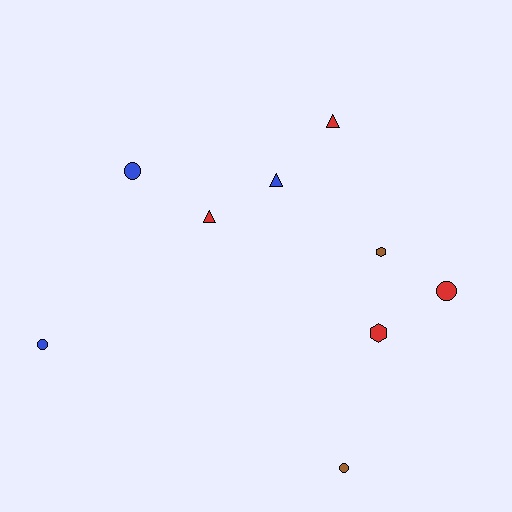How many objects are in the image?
There are 9 objects.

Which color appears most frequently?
Red, with 4 objects.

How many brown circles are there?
There is 1 brown circle.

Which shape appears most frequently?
Circle, with 4 objects.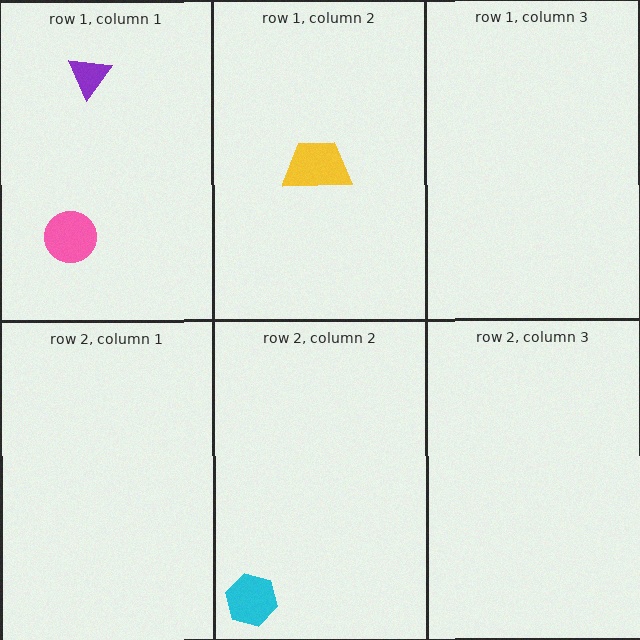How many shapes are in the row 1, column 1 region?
2.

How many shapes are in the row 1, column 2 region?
1.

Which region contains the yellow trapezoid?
The row 1, column 2 region.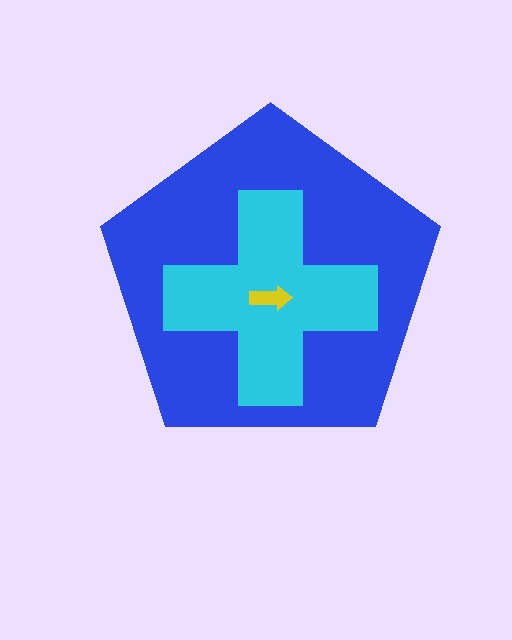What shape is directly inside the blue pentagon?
The cyan cross.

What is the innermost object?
The yellow arrow.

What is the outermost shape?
The blue pentagon.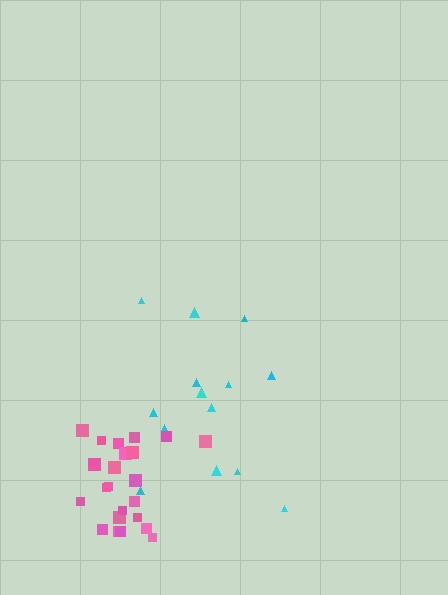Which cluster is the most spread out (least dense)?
Cyan.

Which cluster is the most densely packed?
Pink.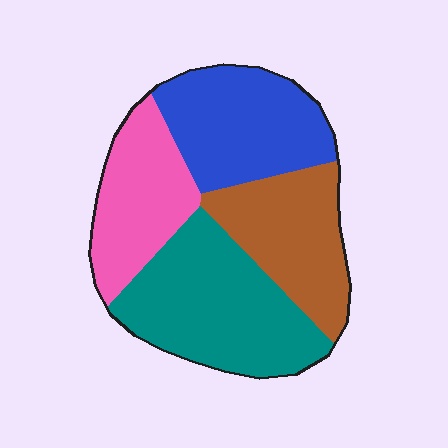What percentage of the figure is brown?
Brown takes up about one fifth (1/5) of the figure.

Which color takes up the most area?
Teal, at roughly 30%.